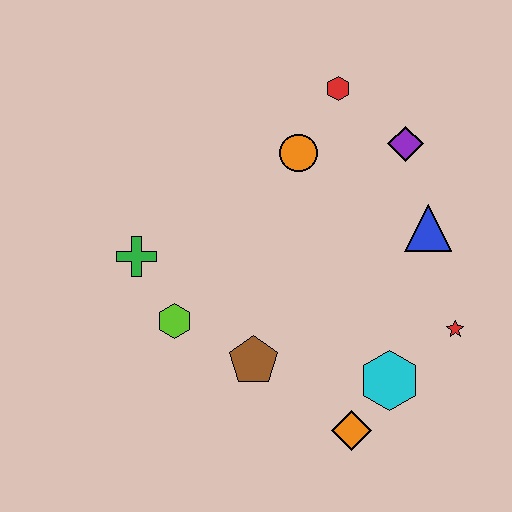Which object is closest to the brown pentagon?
The lime hexagon is closest to the brown pentagon.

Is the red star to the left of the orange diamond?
No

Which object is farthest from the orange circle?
The orange diamond is farthest from the orange circle.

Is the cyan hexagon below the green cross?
Yes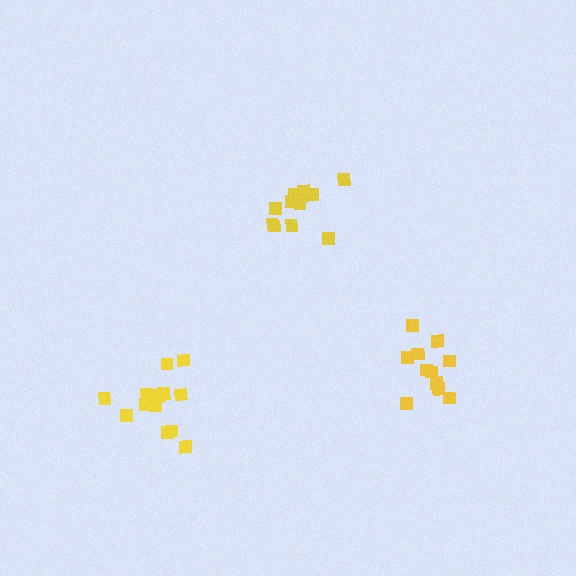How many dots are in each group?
Group 1: 11 dots, Group 2: 13 dots, Group 3: 11 dots (35 total).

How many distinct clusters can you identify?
There are 3 distinct clusters.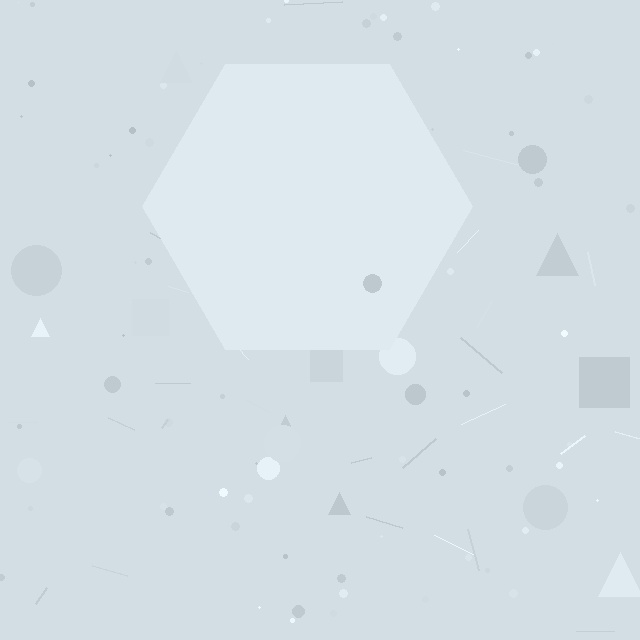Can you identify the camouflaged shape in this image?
The camouflaged shape is a hexagon.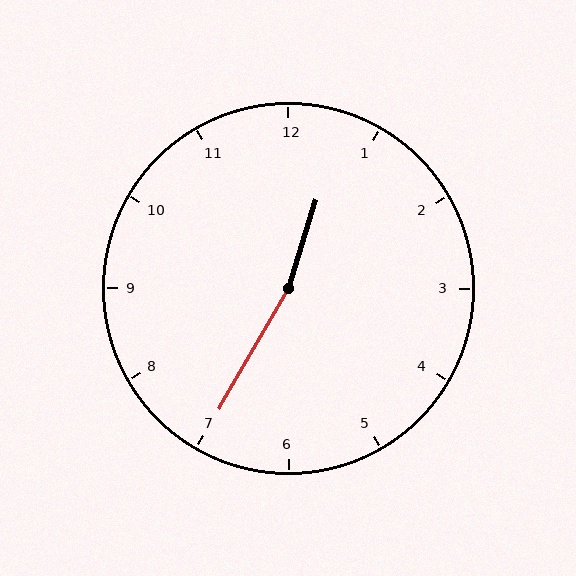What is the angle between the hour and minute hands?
Approximately 168 degrees.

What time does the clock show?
12:35.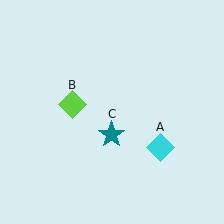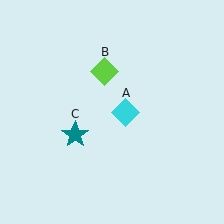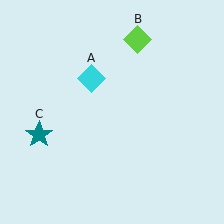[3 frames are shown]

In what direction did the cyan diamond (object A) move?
The cyan diamond (object A) moved up and to the left.